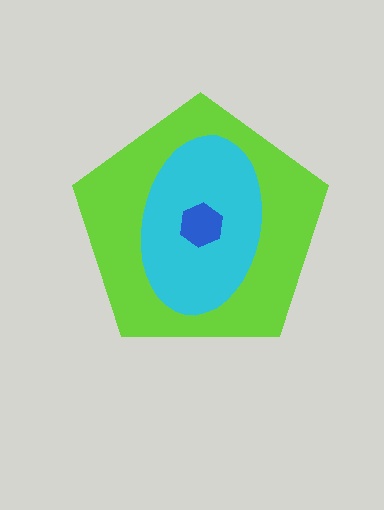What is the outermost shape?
The lime pentagon.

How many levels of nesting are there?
3.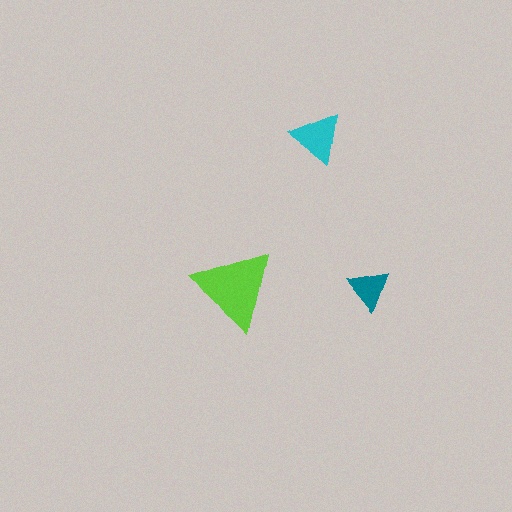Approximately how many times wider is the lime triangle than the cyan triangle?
About 1.5 times wider.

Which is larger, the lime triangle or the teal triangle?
The lime one.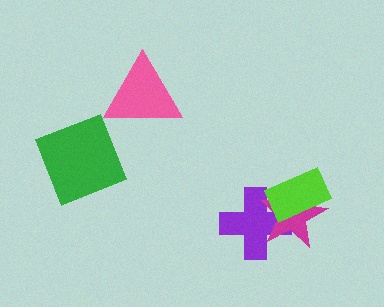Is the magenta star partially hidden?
Yes, it is partially covered by another shape.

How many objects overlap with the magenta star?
2 objects overlap with the magenta star.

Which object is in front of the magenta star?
The lime rectangle is in front of the magenta star.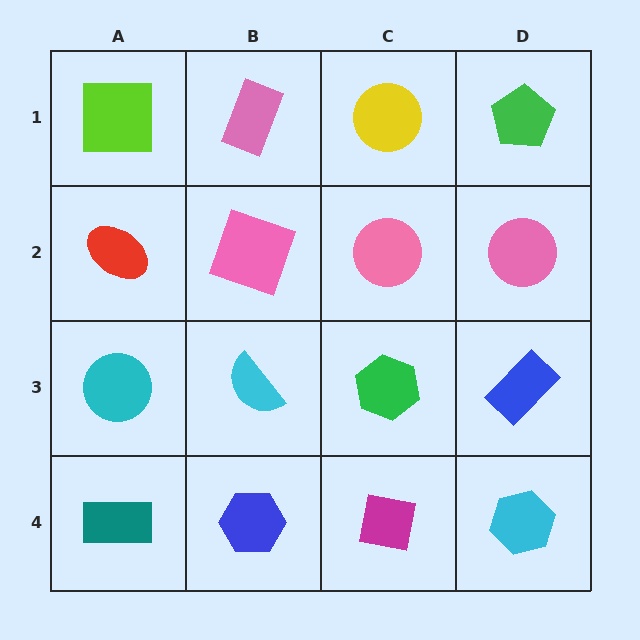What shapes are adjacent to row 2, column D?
A green pentagon (row 1, column D), a blue rectangle (row 3, column D), a pink circle (row 2, column C).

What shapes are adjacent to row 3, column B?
A pink square (row 2, column B), a blue hexagon (row 4, column B), a cyan circle (row 3, column A), a green hexagon (row 3, column C).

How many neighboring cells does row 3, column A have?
3.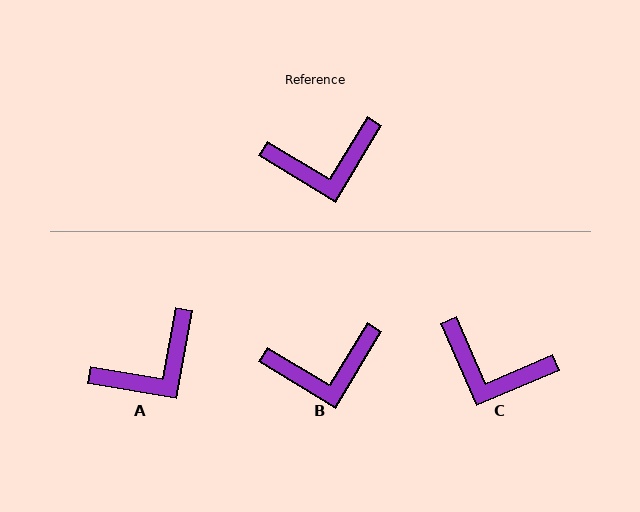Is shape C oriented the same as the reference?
No, it is off by about 36 degrees.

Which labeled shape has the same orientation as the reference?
B.